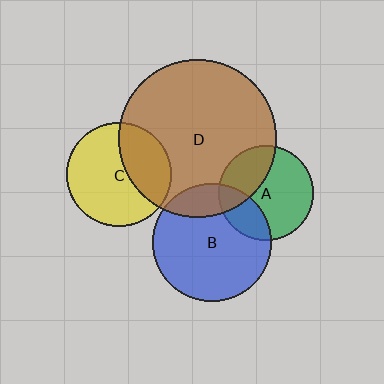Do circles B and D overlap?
Yes.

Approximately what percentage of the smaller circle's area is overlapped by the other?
Approximately 20%.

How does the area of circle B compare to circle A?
Approximately 1.5 times.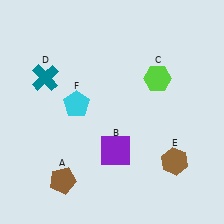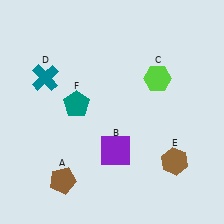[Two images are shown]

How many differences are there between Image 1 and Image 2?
There is 1 difference between the two images.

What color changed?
The pentagon (F) changed from cyan in Image 1 to teal in Image 2.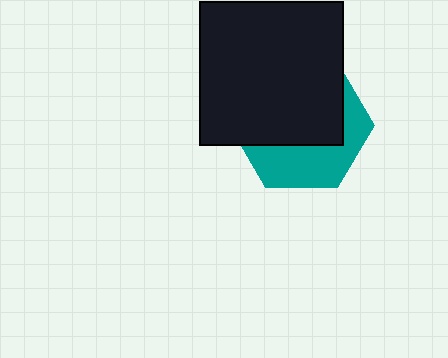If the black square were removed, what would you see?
You would see the complete teal hexagon.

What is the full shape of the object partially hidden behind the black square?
The partially hidden object is a teal hexagon.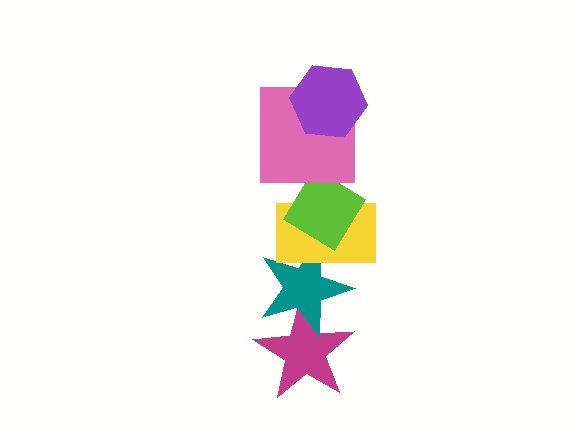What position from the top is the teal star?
The teal star is 5th from the top.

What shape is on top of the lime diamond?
The pink square is on top of the lime diamond.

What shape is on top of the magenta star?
The teal star is on top of the magenta star.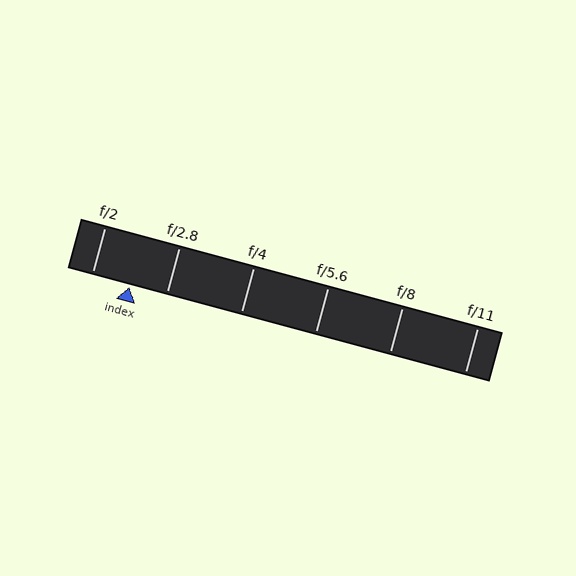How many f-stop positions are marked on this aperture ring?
There are 6 f-stop positions marked.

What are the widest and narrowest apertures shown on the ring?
The widest aperture shown is f/2 and the narrowest is f/11.